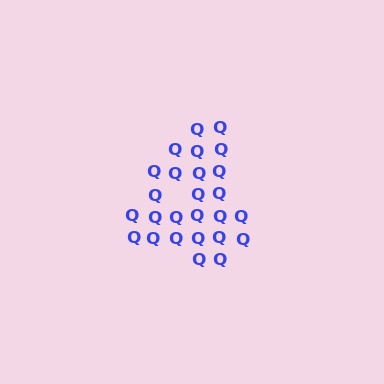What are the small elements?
The small elements are letter Q's.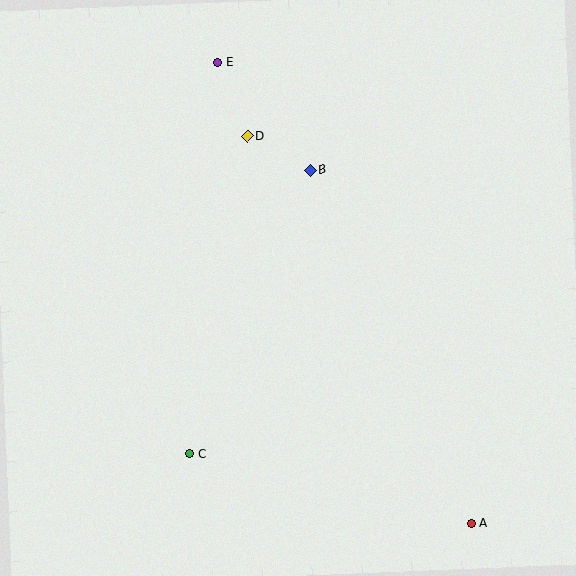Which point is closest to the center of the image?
Point B at (310, 170) is closest to the center.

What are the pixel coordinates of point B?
Point B is at (310, 170).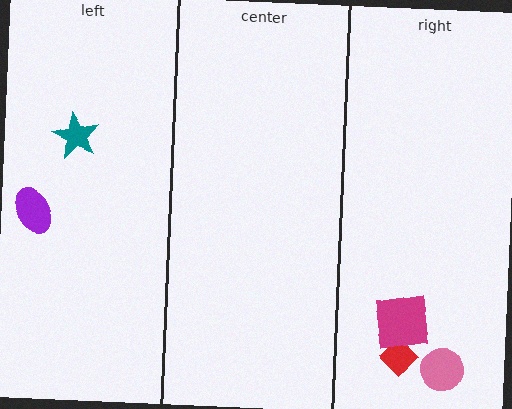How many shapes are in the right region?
3.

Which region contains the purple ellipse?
The left region.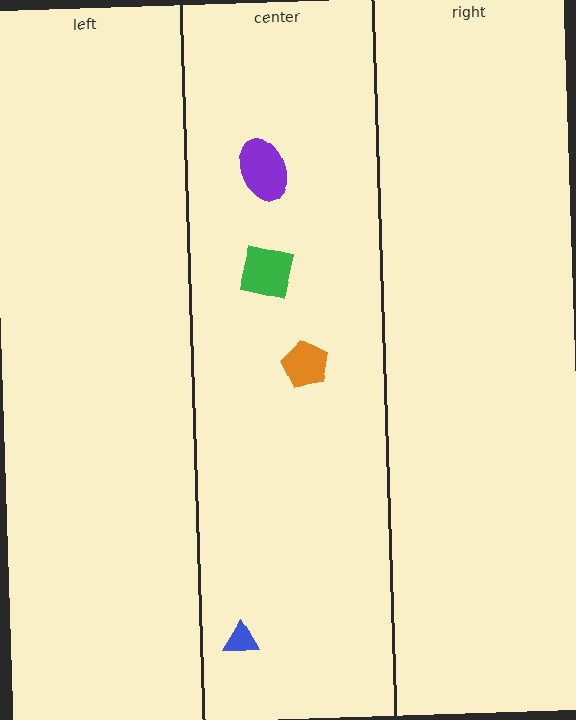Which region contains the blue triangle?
The center region.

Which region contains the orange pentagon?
The center region.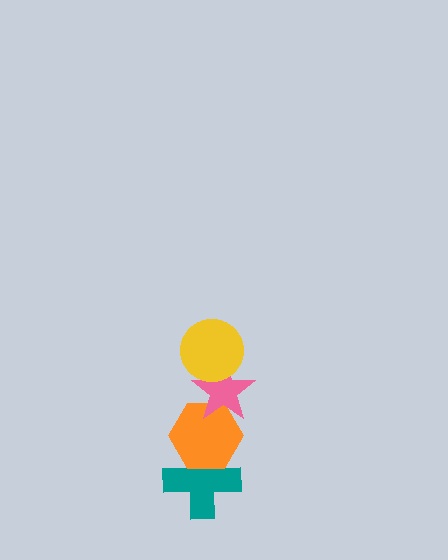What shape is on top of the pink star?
The yellow circle is on top of the pink star.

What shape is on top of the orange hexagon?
The pink star is on top of the orange hexagon.